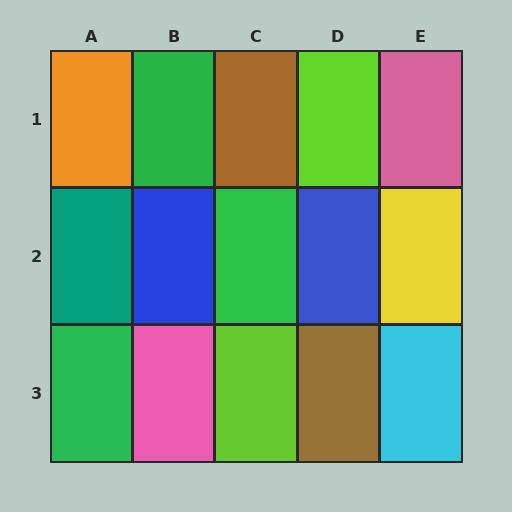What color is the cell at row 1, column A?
Orange.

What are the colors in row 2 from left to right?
Teal, blue, green, blue, yellow.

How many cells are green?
3 cells are green.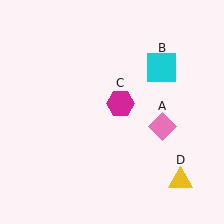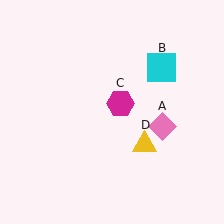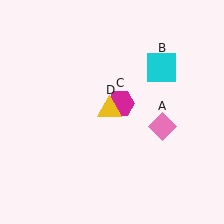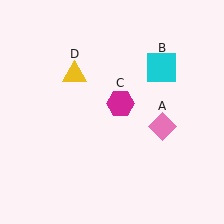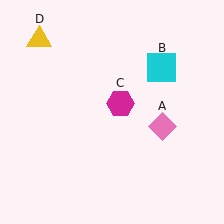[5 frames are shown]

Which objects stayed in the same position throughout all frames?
Pink diamond (object A) and cyan square (object B) and magenta hexagon (object C) remained stationary.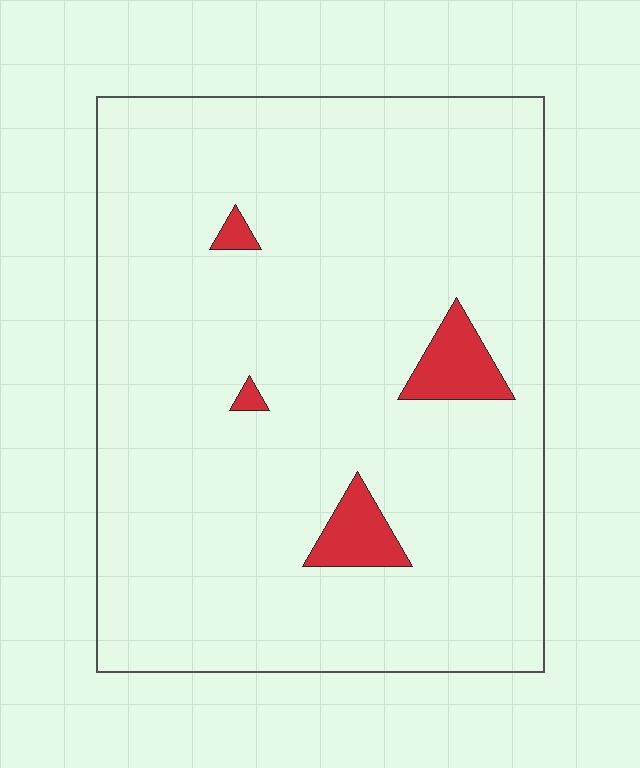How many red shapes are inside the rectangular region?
4.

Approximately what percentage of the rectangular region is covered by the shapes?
Approximately 5%.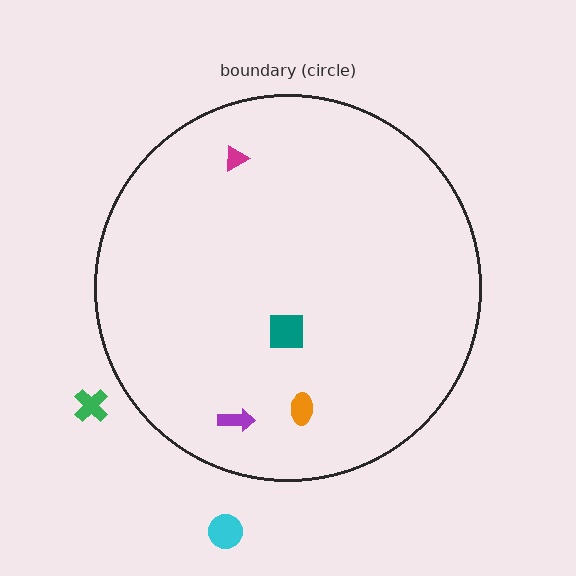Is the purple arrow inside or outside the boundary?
Inside.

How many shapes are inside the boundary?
4 inside, 2 outside.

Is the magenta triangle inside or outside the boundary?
Inside.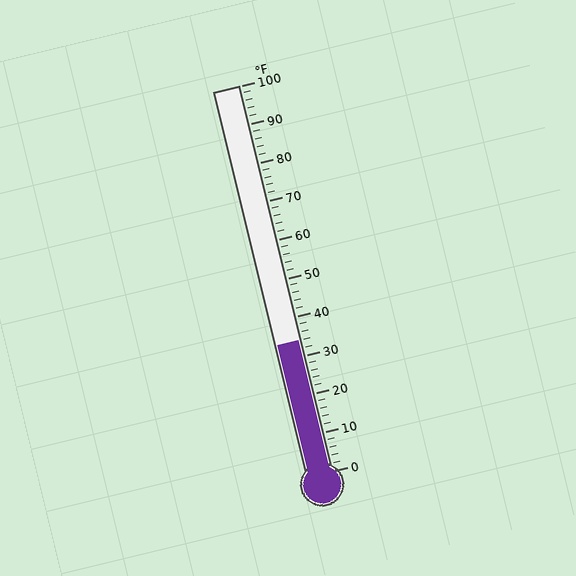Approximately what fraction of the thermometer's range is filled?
The thermometer is filled to approximately 35% of its range.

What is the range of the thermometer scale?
The thermometer scale ranges from 0°F to 100°F.